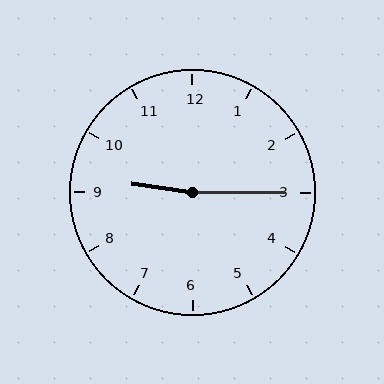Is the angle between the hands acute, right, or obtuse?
It is obtuse.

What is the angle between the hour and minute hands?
Approximately 172 degrees.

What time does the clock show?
9:15.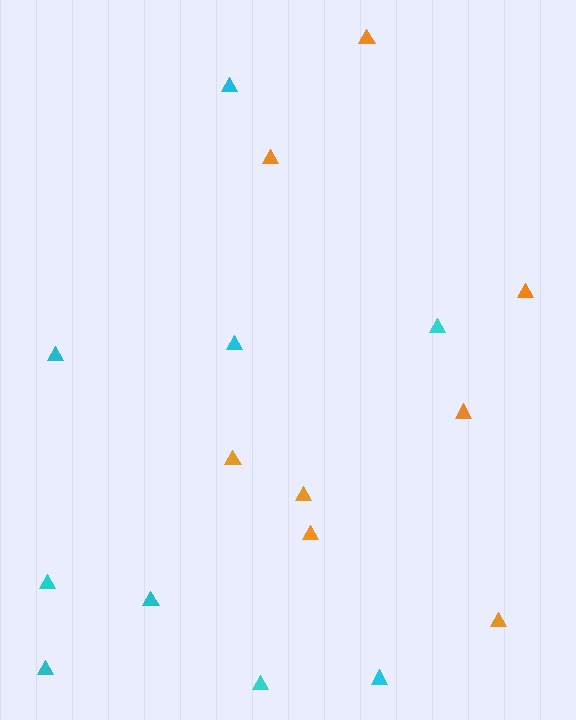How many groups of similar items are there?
There are 2 groups: one group of orange triangles (8) and one group of cyan triangles (9).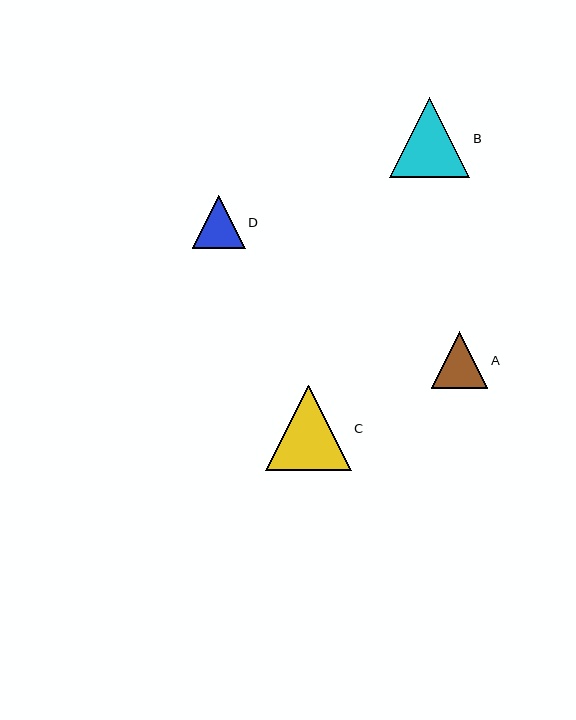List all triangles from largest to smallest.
From largest to smallest: C, B, A, D.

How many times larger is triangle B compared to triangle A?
Triangle B is approximately 1.4 times the size of triangle A.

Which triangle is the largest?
Triangle C is the largest with a size of approximately 86 pixels.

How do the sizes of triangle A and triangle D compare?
Triangle A and triangle D are approximately the same size.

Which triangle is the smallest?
Triangle D is the smallest with a size of approximately 53 pixels.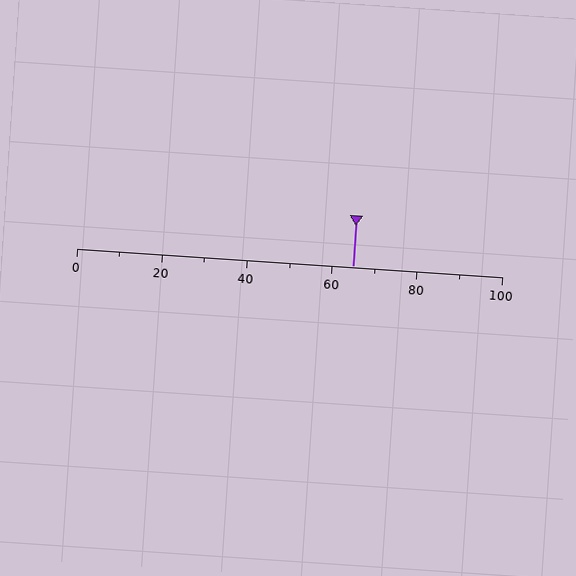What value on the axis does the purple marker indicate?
The marker indicates approximately 65.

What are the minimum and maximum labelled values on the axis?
The axis runs from 0 to 100.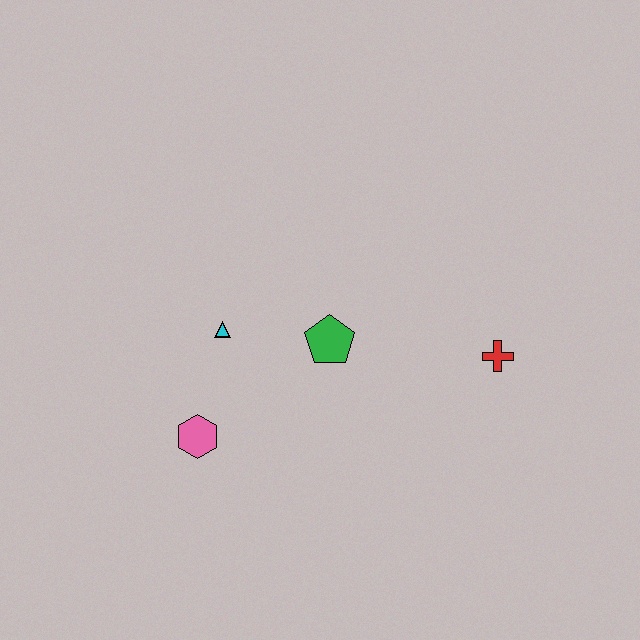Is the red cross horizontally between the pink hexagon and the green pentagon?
No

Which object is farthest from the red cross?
The pink hexagon is farthest from the red cross.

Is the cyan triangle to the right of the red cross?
No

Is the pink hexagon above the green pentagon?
No